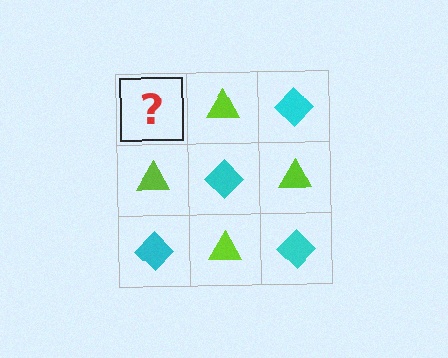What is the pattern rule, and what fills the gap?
The rule is that it alternates cyan diamond and lime triangle in a checkerboard pattern. The gap should be filled with a cyan diamond.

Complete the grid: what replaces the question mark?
The question mark should be replaced with a cyan diamond.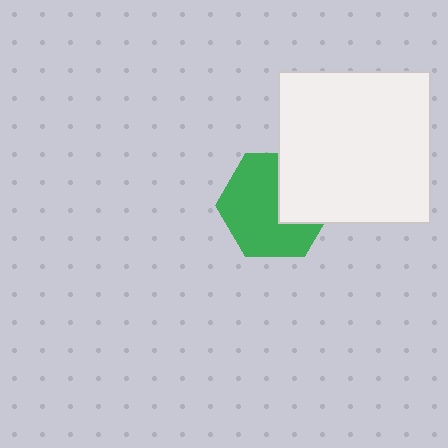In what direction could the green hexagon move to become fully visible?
The green hexagon could move toward the lower-left. That would shift it out from behind the white square entirely.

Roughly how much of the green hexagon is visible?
Most of it is visible (roughly 66%).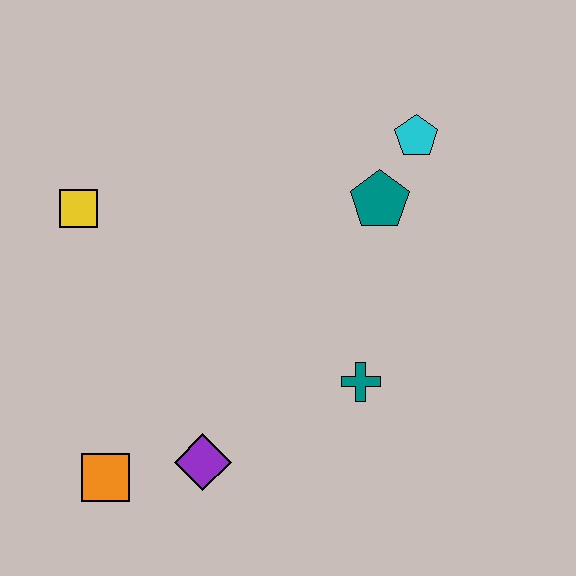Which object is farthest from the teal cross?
The yellow square is farthest from the teal cross.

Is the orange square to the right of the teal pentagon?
No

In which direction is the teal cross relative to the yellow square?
The teal cross is to the right of the yellow square.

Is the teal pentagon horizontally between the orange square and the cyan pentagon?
Yes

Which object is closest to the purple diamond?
The orange square is closest to the purple diamond.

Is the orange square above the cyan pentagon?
No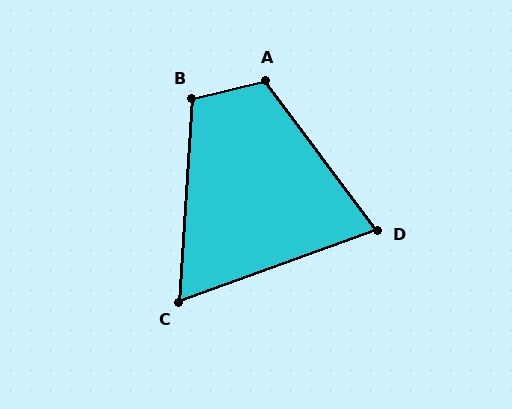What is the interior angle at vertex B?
Approximately 107 degrees (obtuse).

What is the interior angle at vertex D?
Approximately 73 degrees (acute).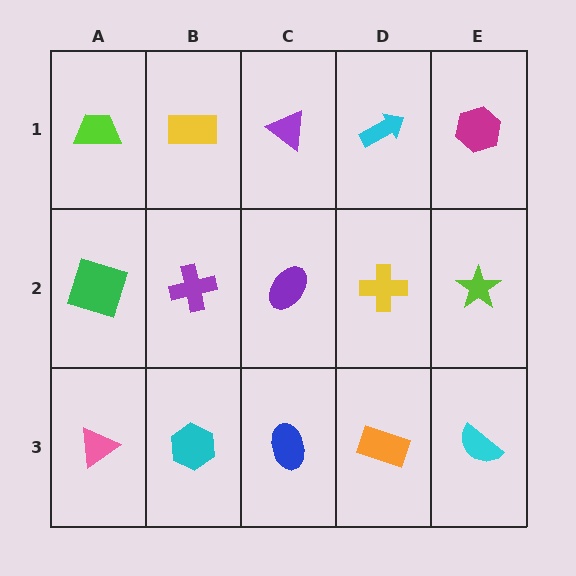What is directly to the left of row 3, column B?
A pink triangle.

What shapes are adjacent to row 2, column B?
A yellow rectangle (row 1, column B), a cyan hexagon (row 3, column B), a green square (row 2, column A), a purple ellipse (row 2, column C).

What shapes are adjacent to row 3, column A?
A green square (row 2, column A), a cyan hexagon (row 3, column B).